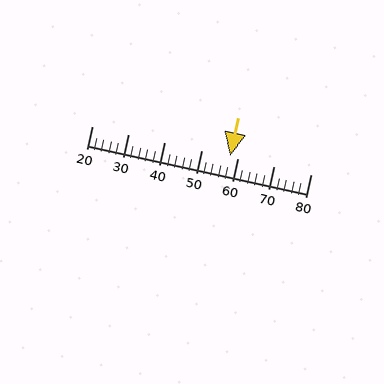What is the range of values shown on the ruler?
The ruler shows values from 20 to 80.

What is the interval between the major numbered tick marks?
The major tick marks are spaced 10 units apart.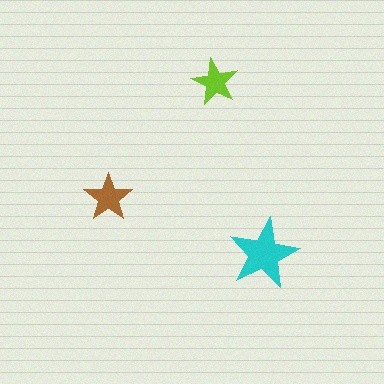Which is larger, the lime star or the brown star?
The brown one.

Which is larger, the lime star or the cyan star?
The cyan one.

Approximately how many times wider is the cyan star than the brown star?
About 1.5 times wider.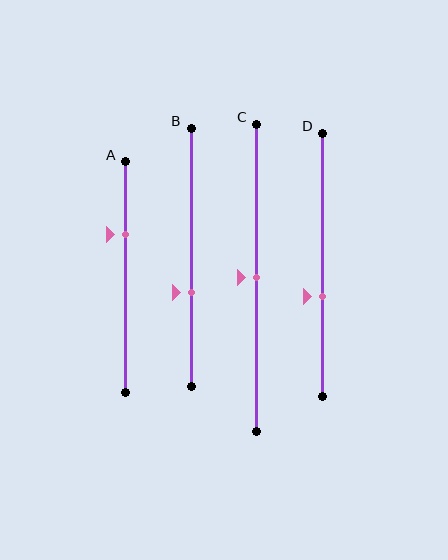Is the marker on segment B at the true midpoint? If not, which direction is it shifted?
No, the marker on segment B is shifted downward by about 14% of the segment length.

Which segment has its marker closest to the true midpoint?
Segment C has its marker closest to the true midpoint.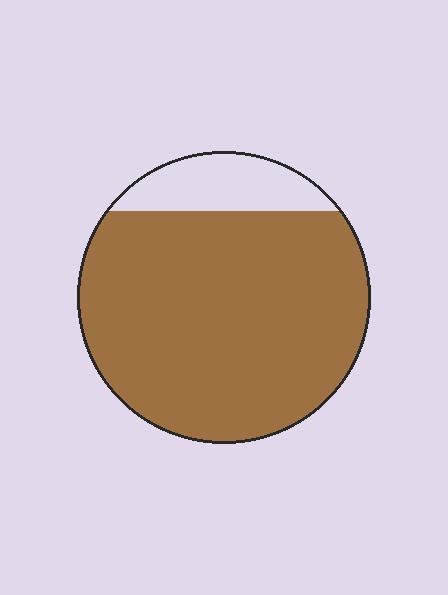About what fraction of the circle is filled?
About five sixths (5/6).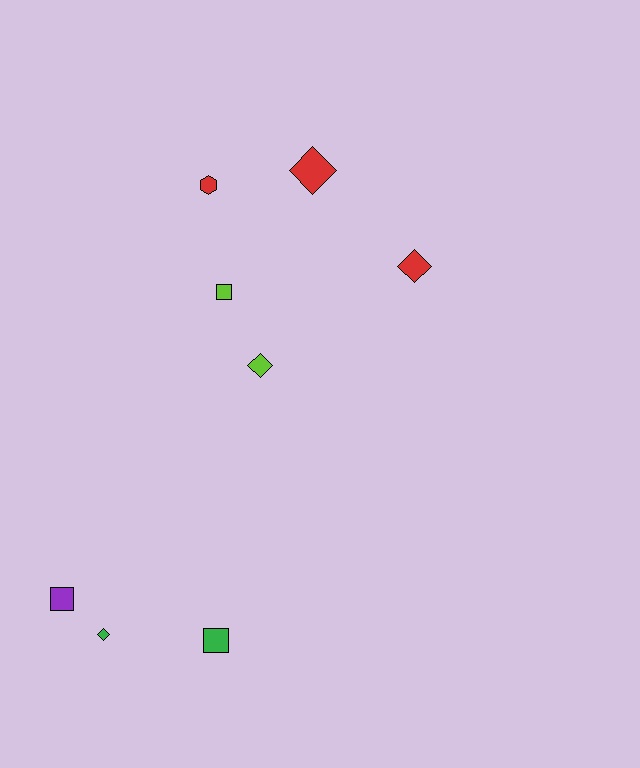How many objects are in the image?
There are 8 objects.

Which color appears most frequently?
Red, with 3 objects.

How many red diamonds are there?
There are 2 red diamonds.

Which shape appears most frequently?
Diamond, with 4 objects.